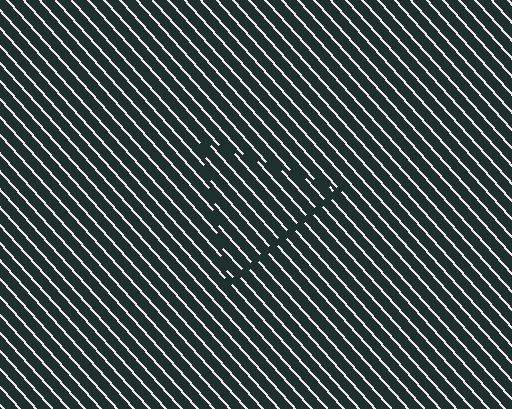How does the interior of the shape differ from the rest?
The interior of the shape contains the same grating, shifted by half a period — the contour is defined by the phase discontinuity where line-ends from the inner and outer gratings abut.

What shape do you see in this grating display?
An illusory triangle. The interior of the shape contains the same grating, shifted by half a period — the contour is defined by the phase discontinuity where line-ends from the inner and outer gratings abut.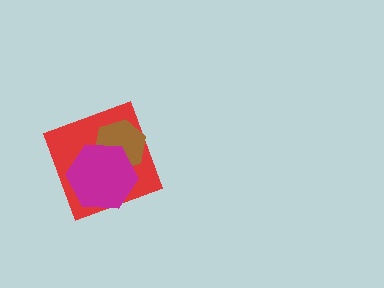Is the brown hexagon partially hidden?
Yes, it is partially covered by another shape.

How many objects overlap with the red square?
2 objects overlap with the red square.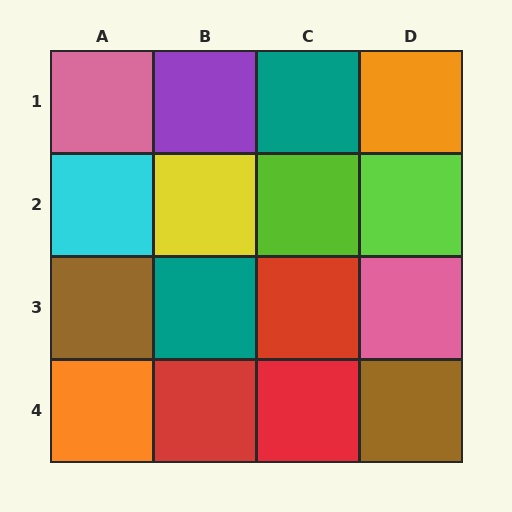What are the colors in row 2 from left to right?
Cyan, yellow, lime, lime.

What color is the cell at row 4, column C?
Red.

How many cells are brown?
2 cells are brown.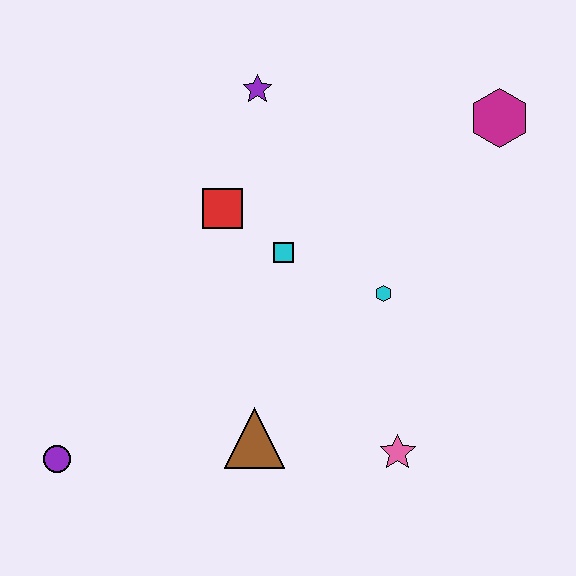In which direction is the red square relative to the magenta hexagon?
The red square is to the left of the magenta hexagon.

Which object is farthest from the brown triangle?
The magenta hexagon is farthest from the brown triangle.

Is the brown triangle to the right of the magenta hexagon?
No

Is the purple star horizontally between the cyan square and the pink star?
No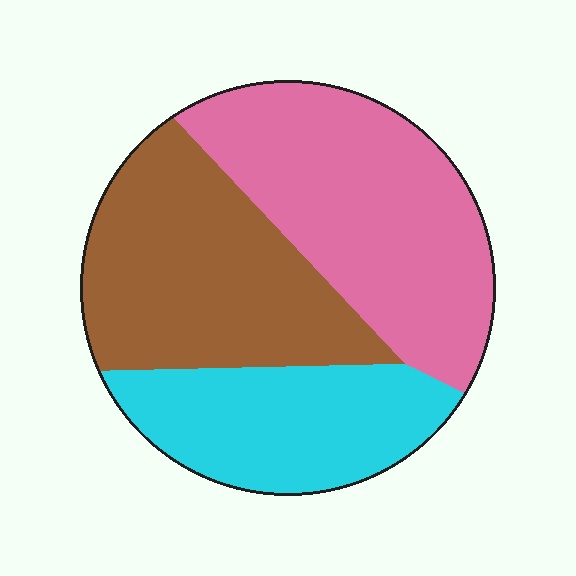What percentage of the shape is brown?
Brown takes up about one third (1/3) of the shape.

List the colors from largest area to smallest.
From largest to smallest: pink, brown, cyan.